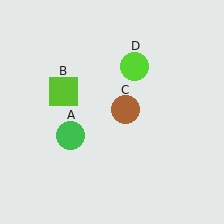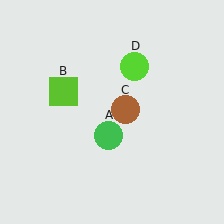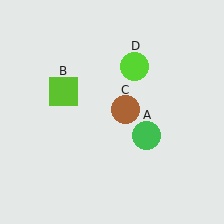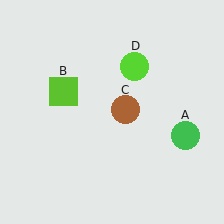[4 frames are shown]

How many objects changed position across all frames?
1 object changed position: green circle (object A).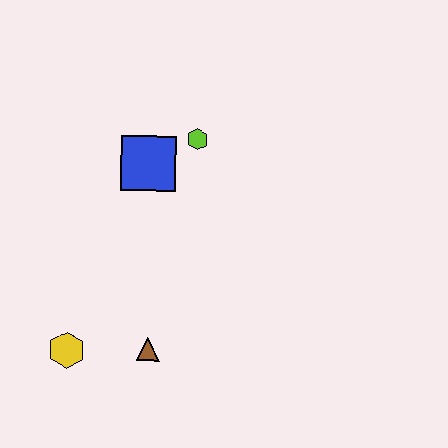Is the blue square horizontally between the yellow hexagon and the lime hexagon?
Yes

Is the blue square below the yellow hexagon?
No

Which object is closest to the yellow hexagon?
The brown triangle is closest to the yellow hexagon.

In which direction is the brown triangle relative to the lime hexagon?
The brown triangle is below the lime hexagon.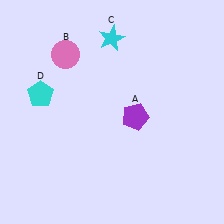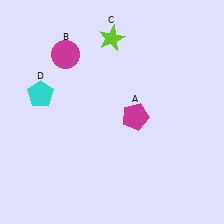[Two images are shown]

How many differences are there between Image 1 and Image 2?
There are 3 differences between the two images.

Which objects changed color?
A changed from purple to magenta. B changed from pink to magenta. C changed from cyan to lime.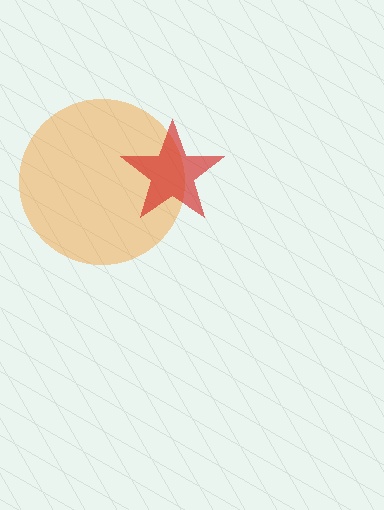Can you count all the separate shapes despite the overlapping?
Yes, there are 2 separate shapes.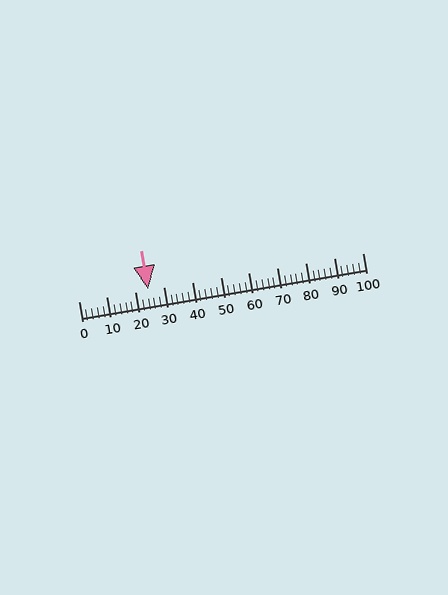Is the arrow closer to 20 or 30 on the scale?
The arrow is closer to 20.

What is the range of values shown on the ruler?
The ruler shows values from 0 to 100.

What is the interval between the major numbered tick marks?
The major tick marks are spaced 10 units apart.